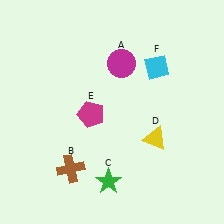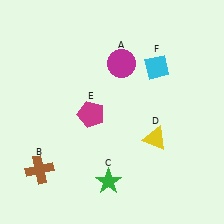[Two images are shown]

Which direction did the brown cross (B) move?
The brown cross (B) moved left.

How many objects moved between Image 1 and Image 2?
1 object moved between the two images.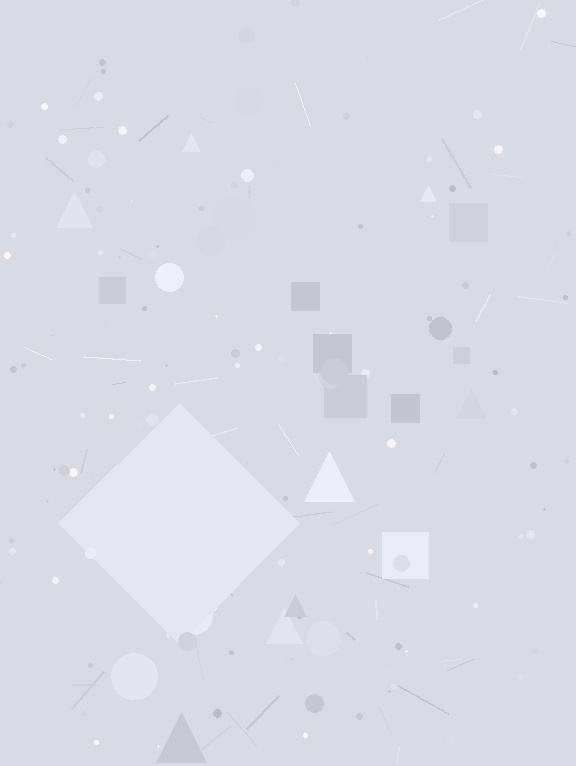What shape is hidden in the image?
A diamond is hidden in the image.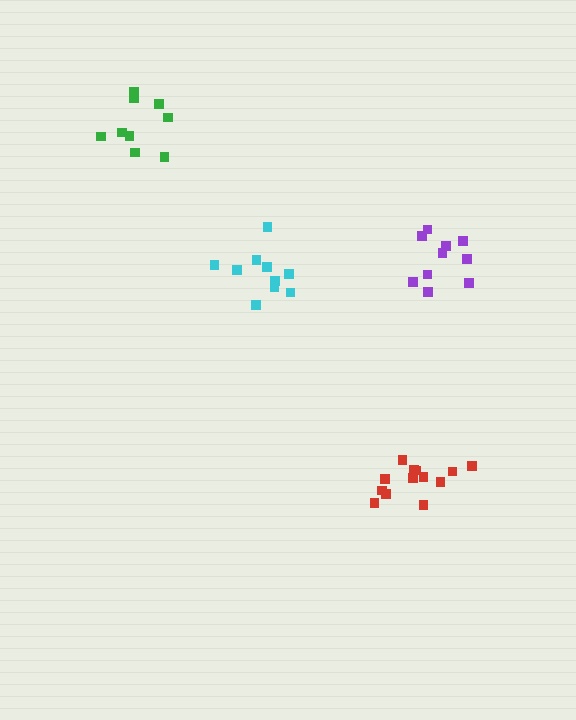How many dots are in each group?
Group 1: 9 dots, Group 2: 10 dots, Group 3: 10 dots, Group 4: 13 dots (42 total).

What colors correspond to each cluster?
The clusters are colored: green, purple, cyan, red.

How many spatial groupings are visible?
There are 4 spatial groupings.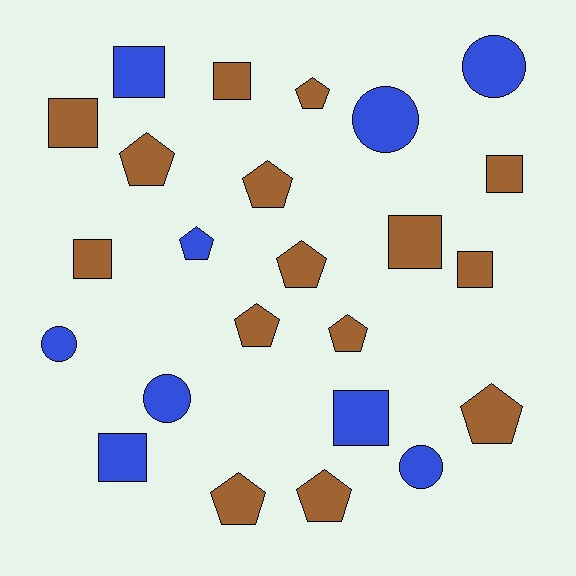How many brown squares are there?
There are 6 brown squares.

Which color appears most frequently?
Brown, with 15 objects.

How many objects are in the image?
There are 24 objects.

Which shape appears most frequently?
Pentagon, with 10 objects.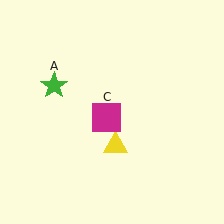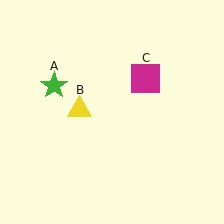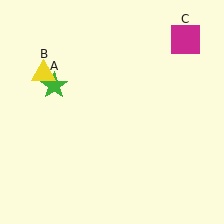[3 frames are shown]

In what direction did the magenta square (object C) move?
The magenta square (object C) moved up and to the right.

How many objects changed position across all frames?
2 objects changed position: yellow triangle (object B), magenta square (object C).